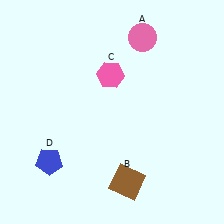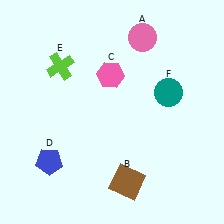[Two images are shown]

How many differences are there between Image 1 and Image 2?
There are 2 differences between the two images.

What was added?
A lime cross (E), a teal circle (F) were added in Image 2.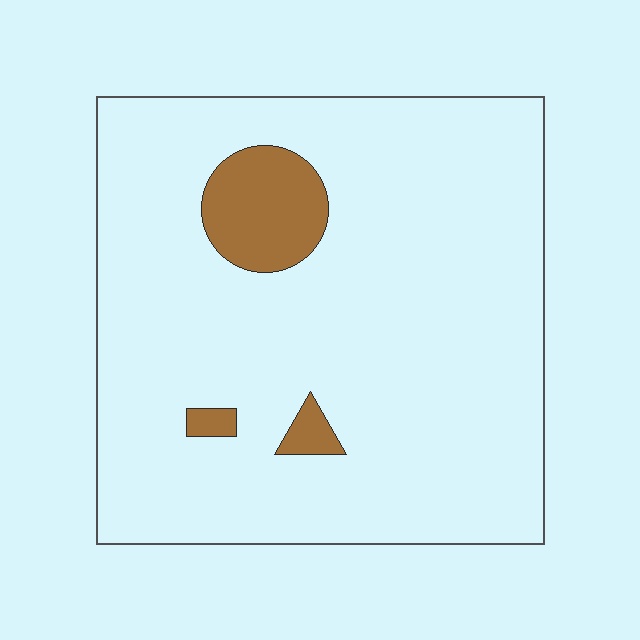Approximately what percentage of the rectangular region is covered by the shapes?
Approximately 10%.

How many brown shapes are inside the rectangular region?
3.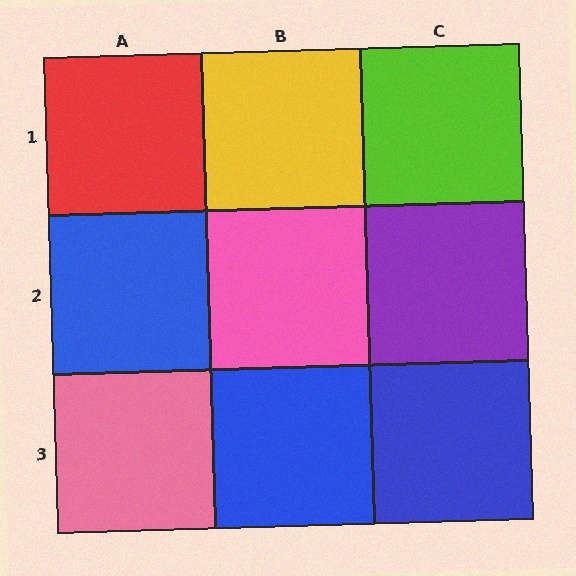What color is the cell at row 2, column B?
Pink.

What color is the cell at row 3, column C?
Blue.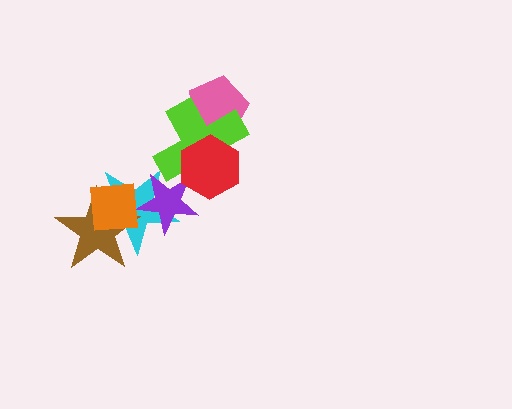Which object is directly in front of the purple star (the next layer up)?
The orange square is directly in front of the purple star.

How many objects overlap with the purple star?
4 objects overlap with the purple star.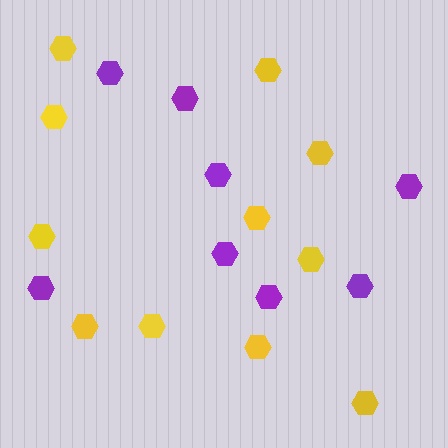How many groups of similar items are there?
There are 2 groups: one group of purple hexagons (8) and one group of yellow hexagons (11).